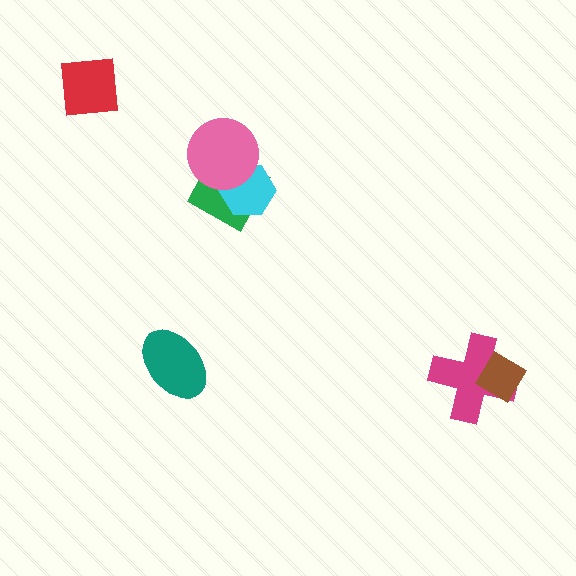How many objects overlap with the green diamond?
2 objects overlap with the green diamond.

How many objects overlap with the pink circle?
2 objects overlap with the pink circle.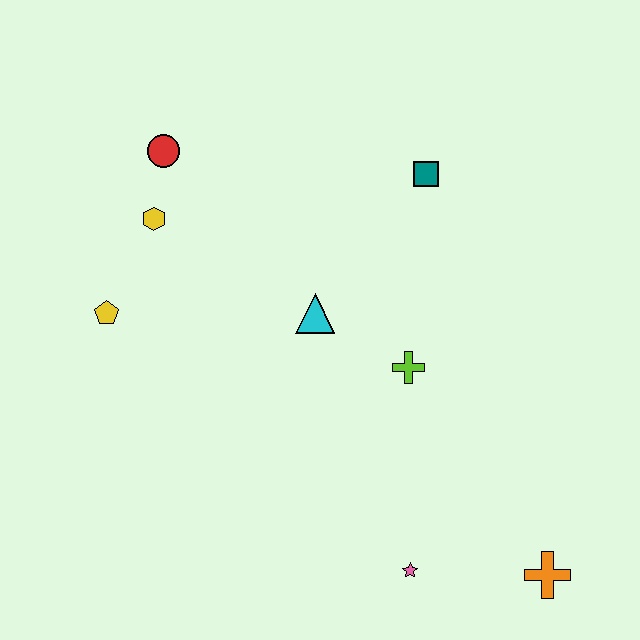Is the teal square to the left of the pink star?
No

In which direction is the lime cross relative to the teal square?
The lime cross is below the teal square.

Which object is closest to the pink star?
The orange cross is closest to the pink star.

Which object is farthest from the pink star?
The red circle is farthest from the pink star.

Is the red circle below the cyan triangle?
No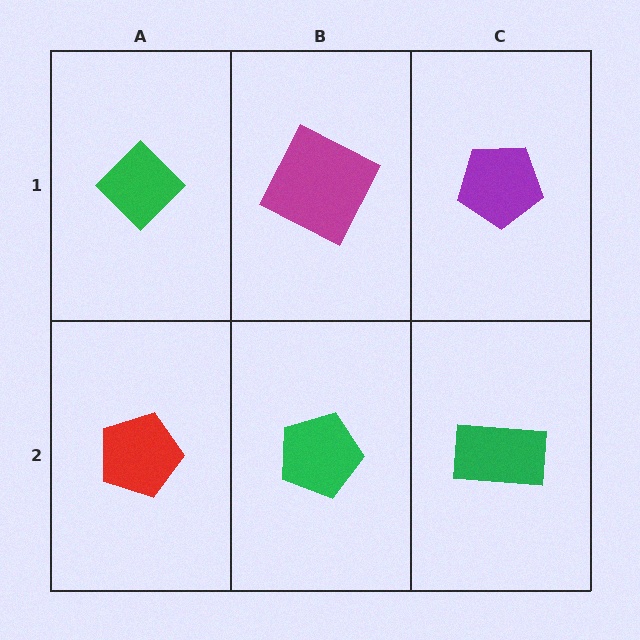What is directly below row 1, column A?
A red pentagon.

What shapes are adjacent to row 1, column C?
A green rectangle (row 2, column C), a magenta square (row 1, column B).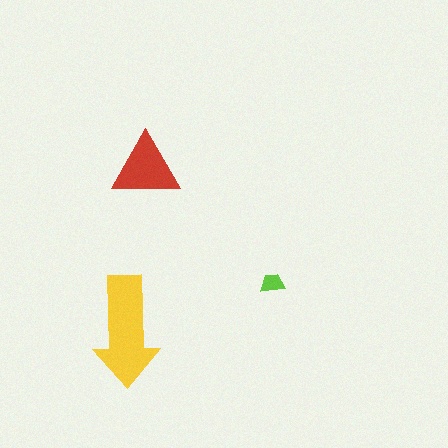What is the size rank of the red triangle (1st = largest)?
2nd.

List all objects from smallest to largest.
The lime trapezoid, the red triangle, the yellow arrow.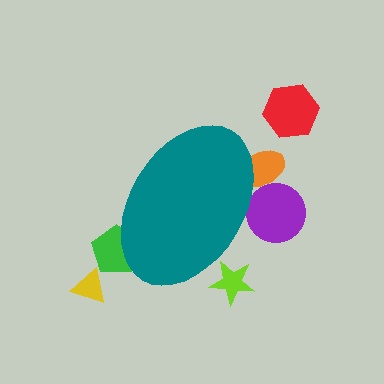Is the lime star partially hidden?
Yes, the lime star is partially hidden behind the teal ellipse.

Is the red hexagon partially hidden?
No, the red hexagon is fully visible.